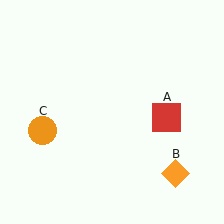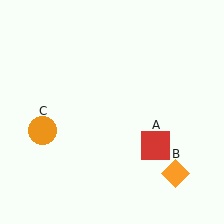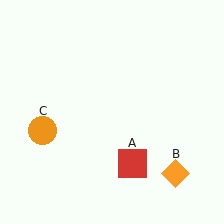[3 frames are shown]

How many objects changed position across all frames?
1 object changed position: red square (object A).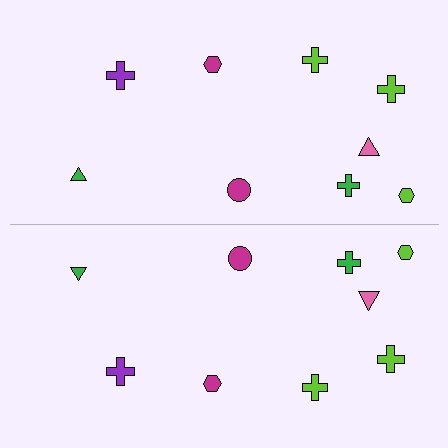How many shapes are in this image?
There are 18 shapes in this image.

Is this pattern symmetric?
Yes, this pattern has bilateral (reflection) symmetry.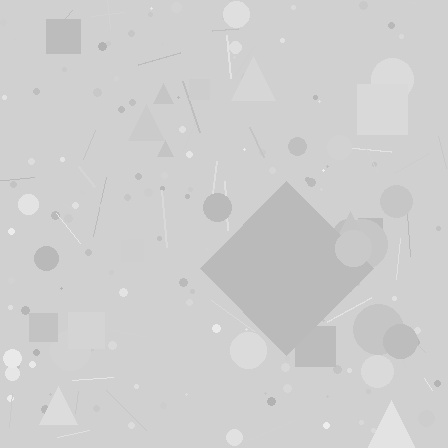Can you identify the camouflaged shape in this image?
The camouflaged shape is a diamond.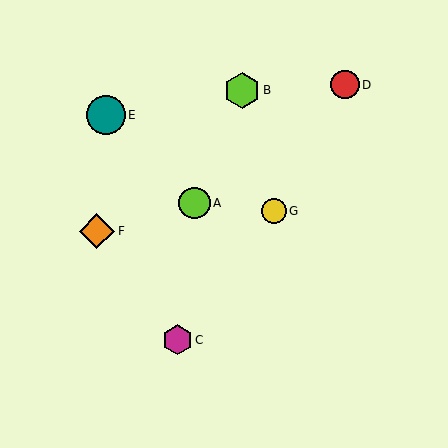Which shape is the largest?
The teal circle (labeled E) is the largest.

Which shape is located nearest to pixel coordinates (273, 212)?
The yellow circle (labeled G) at (274, 211) is nearest to that location.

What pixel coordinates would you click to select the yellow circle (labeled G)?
Click at (274, 211) to select the yellow circle G.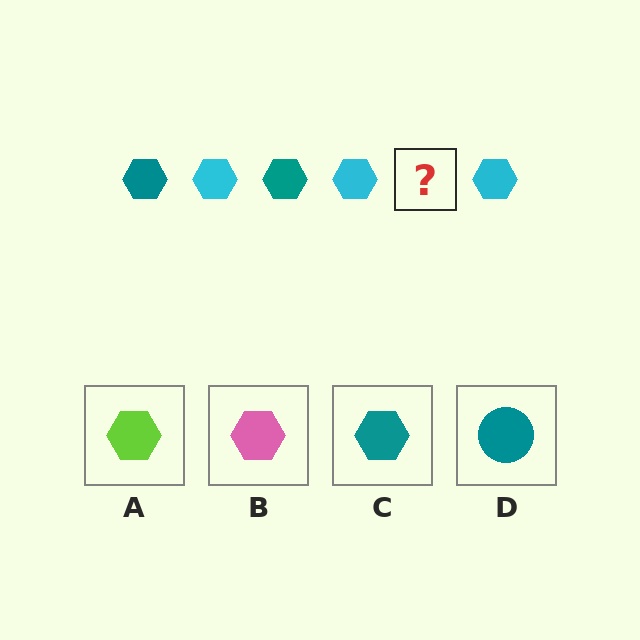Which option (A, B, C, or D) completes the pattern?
C.